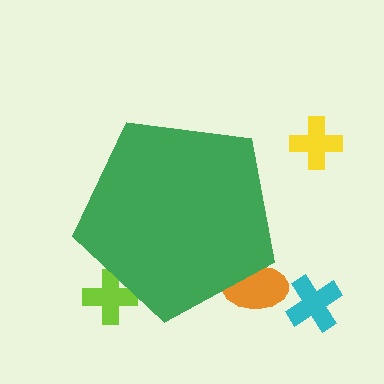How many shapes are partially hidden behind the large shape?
2 shapes are partially hidden.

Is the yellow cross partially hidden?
No, the yellow cross is fully visible.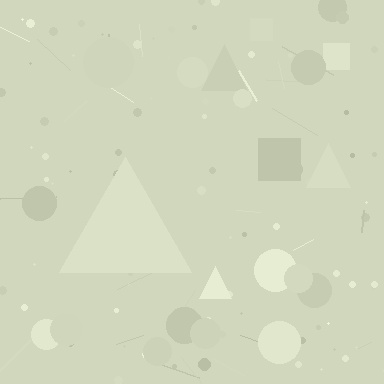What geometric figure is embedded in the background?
A triangle is embedded in the background.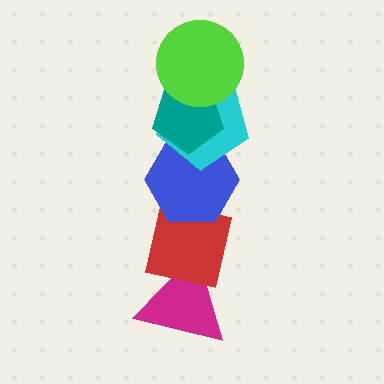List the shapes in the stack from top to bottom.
From top to bottom: the lime circle, the teal pentagon, the cyan pentagon, the blue hexagon, the red square, the magenta triangle.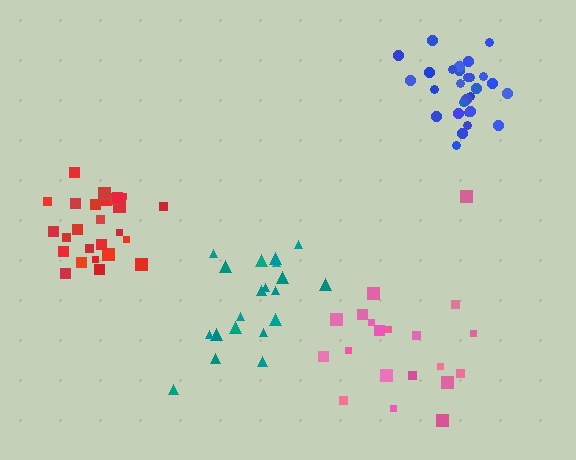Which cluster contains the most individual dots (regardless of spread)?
Blue (29).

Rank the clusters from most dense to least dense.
blue, red, teal, pink.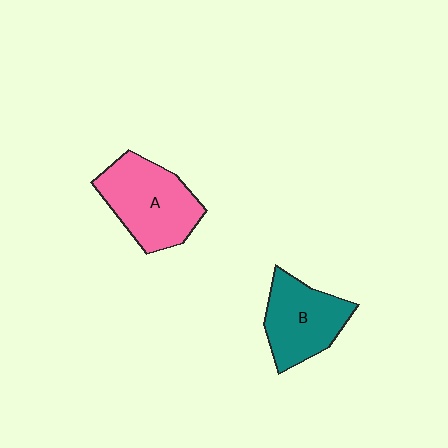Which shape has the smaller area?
Shape B (teal).